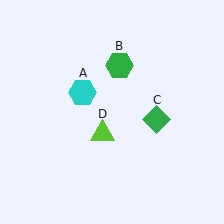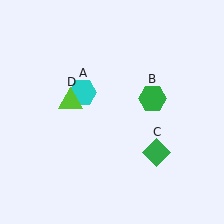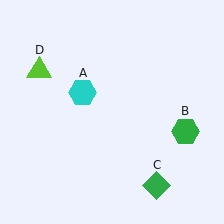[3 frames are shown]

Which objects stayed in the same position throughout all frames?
Cyan hexagon (object A) remained stationary.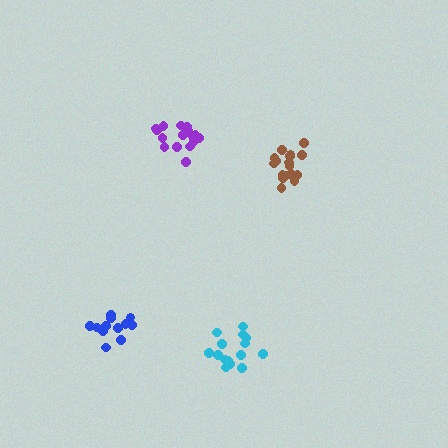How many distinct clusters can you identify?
There are 4 distinct clusters.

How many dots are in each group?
Group 1: 12 dots, Group 2: 16 dots, Group 3: 17 dots, Group 4: 15 dots (60 total).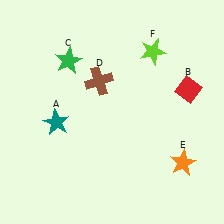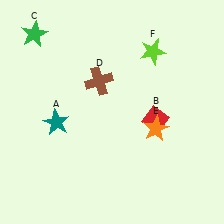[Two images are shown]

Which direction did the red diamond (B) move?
The red diamond (B) moved left.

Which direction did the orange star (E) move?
The orange star (E) moved up.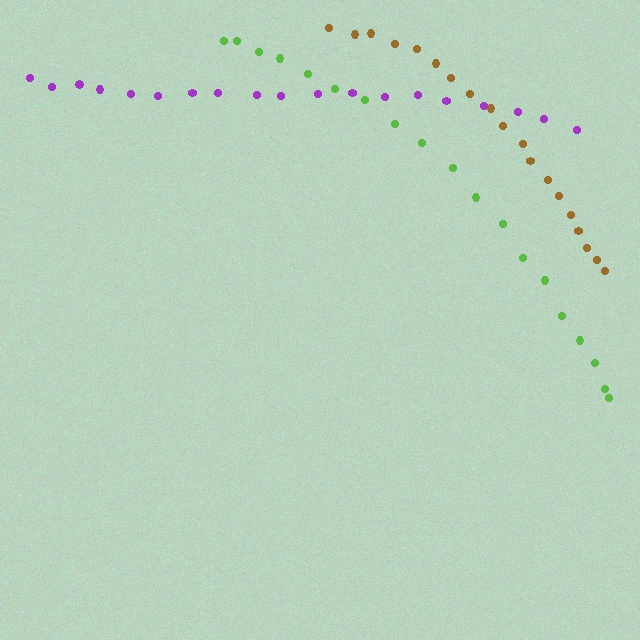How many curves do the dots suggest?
There are 3 distinct paths.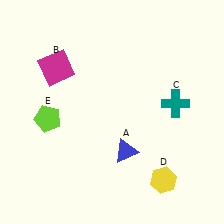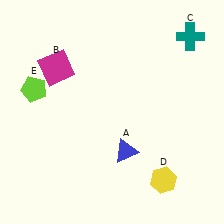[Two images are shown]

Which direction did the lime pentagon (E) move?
The lime pentagon (E) moved up.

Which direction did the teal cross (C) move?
The teal cross (C) moved up.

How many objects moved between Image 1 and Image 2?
2 objects moved between the two images.